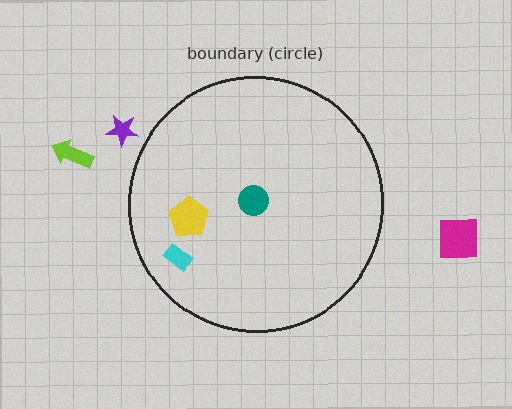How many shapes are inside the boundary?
3 inside, 3 outside.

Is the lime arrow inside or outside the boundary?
Outside.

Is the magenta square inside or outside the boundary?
Outside.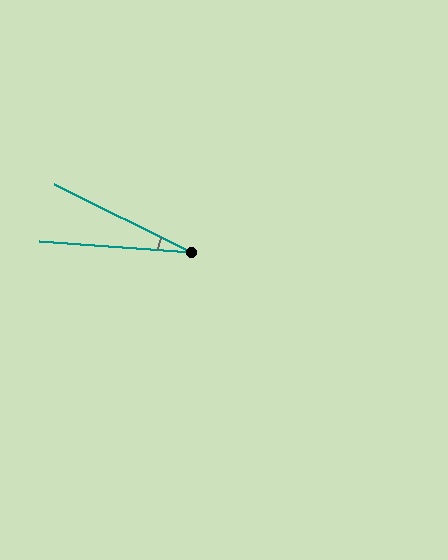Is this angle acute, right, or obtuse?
It is acute.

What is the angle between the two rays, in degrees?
Approximately 22 degrees.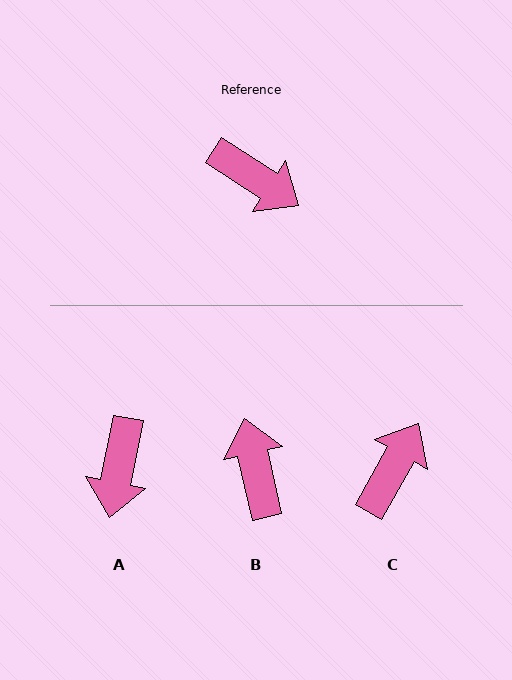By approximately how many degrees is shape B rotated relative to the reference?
Approximately 136 degrees counter-clockwise.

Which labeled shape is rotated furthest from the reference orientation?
B, about 136 degrees away.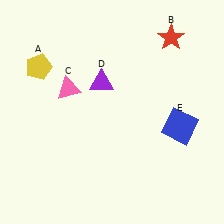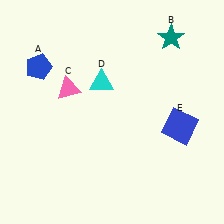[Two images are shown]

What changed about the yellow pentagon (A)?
In Image 1, A is yellow. In Image 2, it changed to blue.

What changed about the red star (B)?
In Image 1, B is red. In Image 2, it changed to teal.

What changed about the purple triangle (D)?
In Image 1, D is purple. In Image 2, it changed to cyan.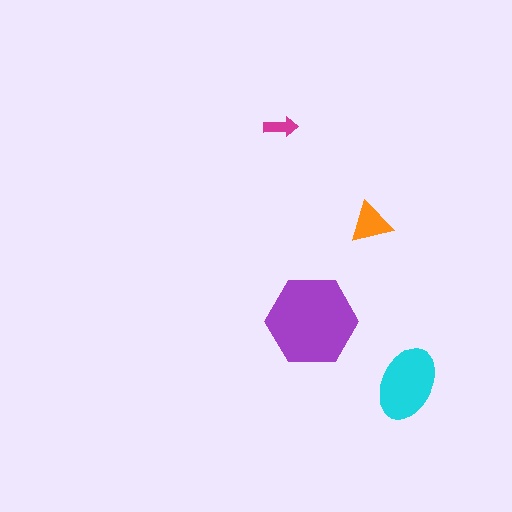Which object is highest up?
The magenta arrow is topmost.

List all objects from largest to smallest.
The purple hexagon, the cyan ellipse, the orange triangle, the magenta arrow.